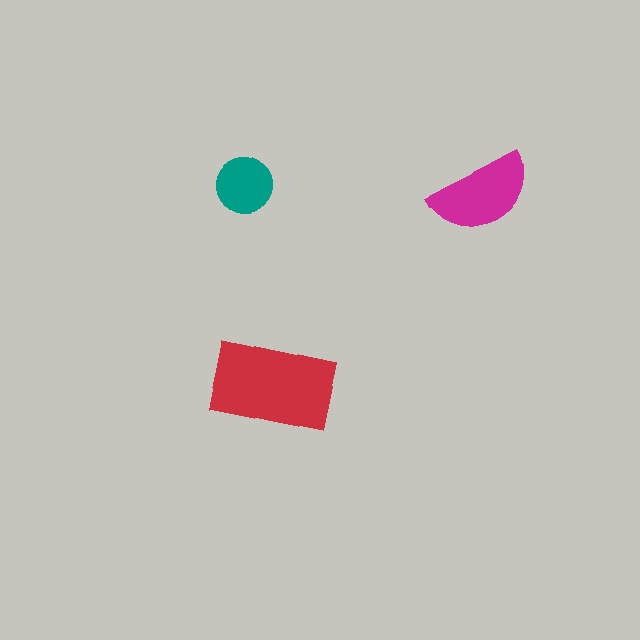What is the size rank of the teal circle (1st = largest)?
3rd.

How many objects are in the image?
There are 3 objects in the image.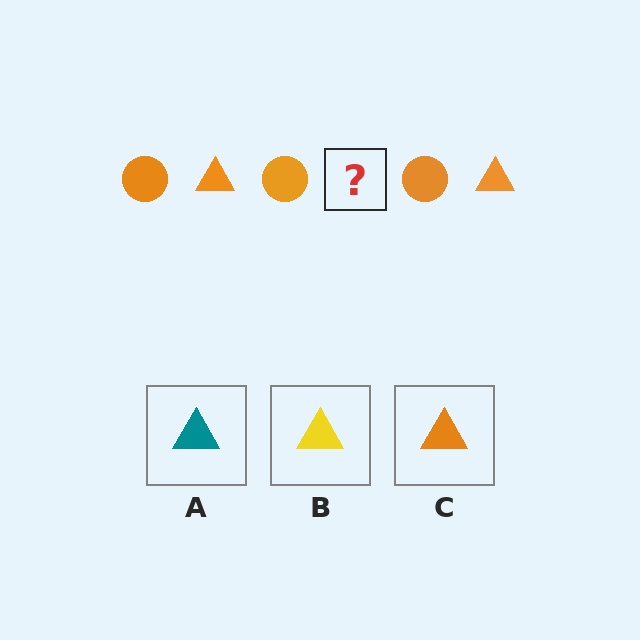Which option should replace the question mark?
Option C.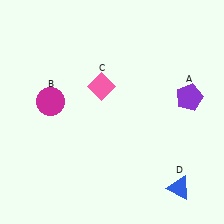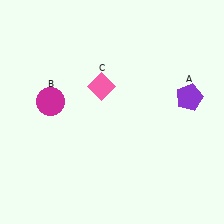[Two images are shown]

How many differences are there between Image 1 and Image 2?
There is 1 difference between the two images.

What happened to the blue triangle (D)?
The blue triangle (D) was removed in Image 2. It was in the bottom-right area of Image 1.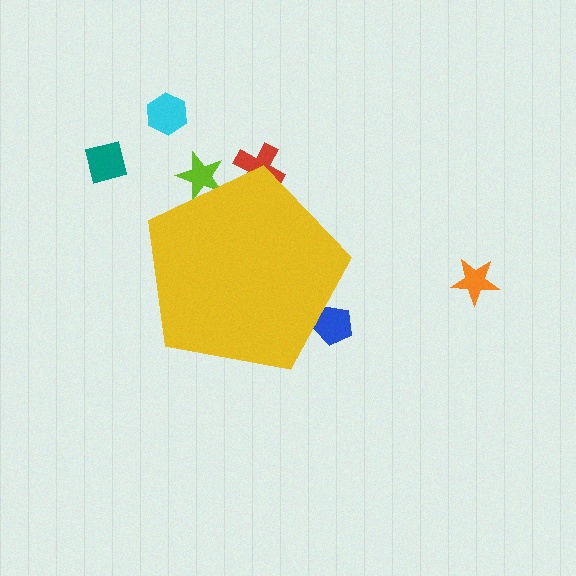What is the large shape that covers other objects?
A yellow pentagon.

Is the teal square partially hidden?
No, the teal square is fully visible.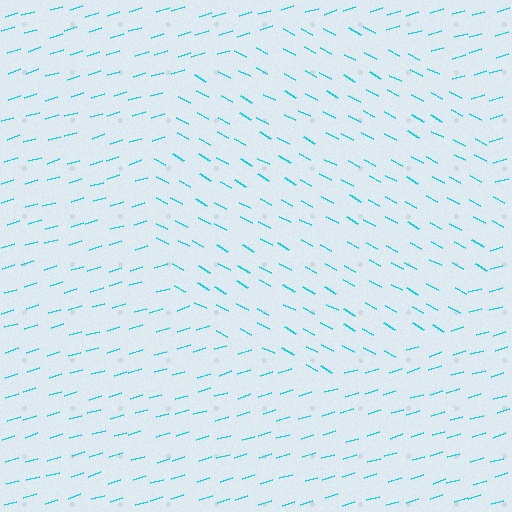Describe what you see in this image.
The image is filled with small cyan line segments. A circle region in the image has lines oriented differently from the surrounding lines, creating a visible texture boundary.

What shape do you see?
I see a circle.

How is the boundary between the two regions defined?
The boundary is defined purely by a change in line orientation (approximately 45 degrees difference). All lines are the same color and thickness.